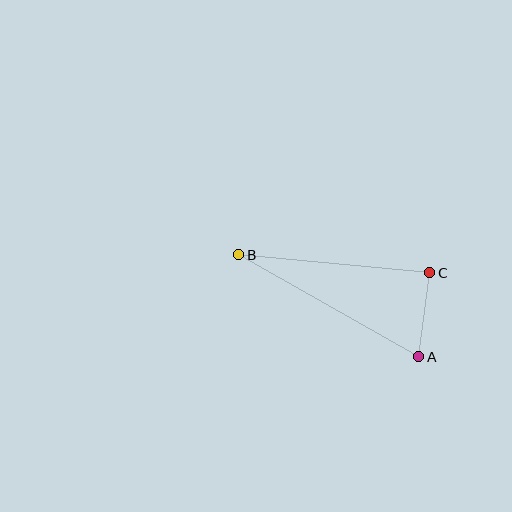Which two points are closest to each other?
Points A and C are closest to each other.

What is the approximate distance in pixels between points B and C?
The distance between B and C is approximately 192 pixels.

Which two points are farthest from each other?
Points A and B are farthest from each other.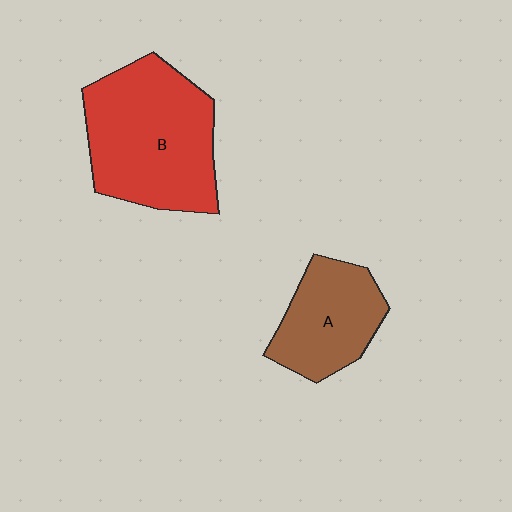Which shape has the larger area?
Shape B (red).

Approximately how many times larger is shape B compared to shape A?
Approximately 1.7 times.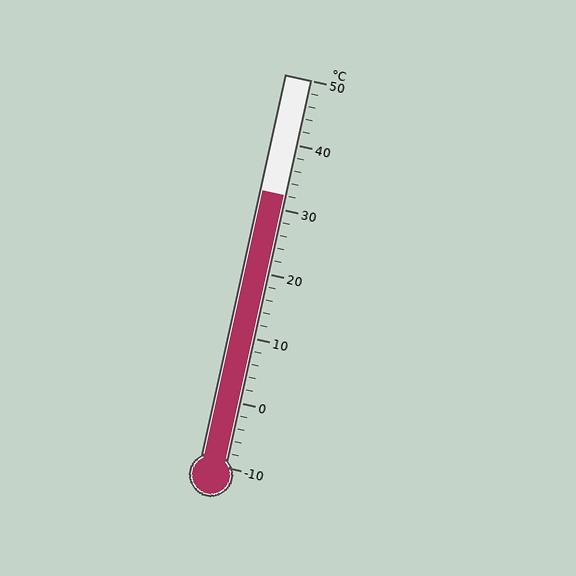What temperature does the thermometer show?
The thermometer shows approximately 32°C.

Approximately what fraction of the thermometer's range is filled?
The thermometer is filled to approximately 70% of its range.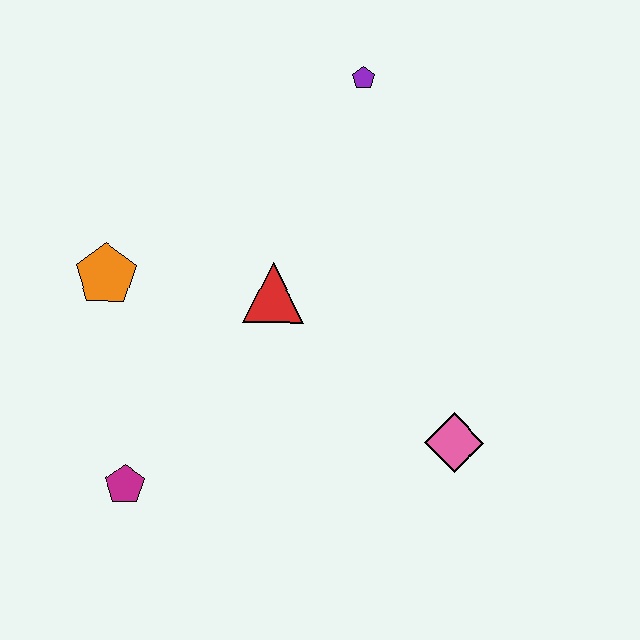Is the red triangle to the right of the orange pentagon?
Yes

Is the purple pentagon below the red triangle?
No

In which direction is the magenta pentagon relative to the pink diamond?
The magenta pentagon is to the left of the pink diamond.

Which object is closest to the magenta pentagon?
The orange pentagon is closest to the magenta pentagon.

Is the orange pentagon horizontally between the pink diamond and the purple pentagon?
No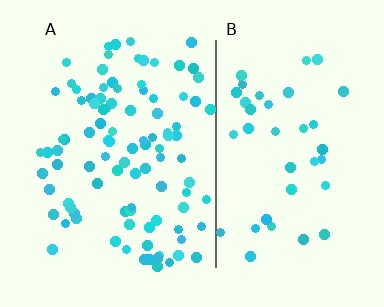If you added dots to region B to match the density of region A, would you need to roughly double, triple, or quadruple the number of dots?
Approximately double.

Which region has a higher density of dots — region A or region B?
A (the left).